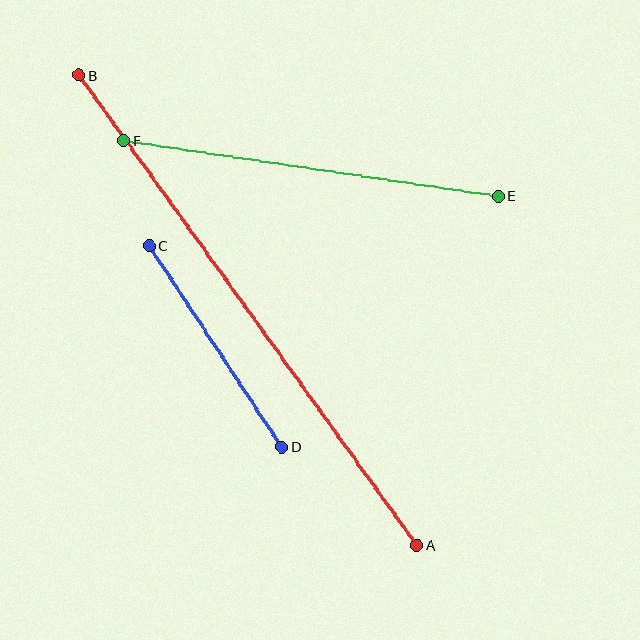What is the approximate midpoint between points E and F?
The midpoint is at approximately (311, 168) pixels.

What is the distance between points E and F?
The distance is approximately 379 pixels.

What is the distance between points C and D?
The distance is approximately 241 pixels.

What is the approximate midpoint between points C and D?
The midpoint is at approximately (215, 346) pixels.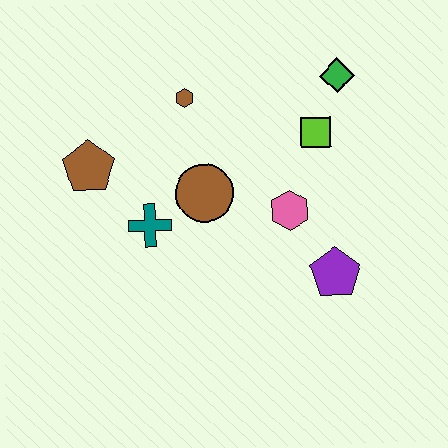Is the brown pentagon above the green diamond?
No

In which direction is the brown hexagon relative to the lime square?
The brown hexagon is to the left of the lime square.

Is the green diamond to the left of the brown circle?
No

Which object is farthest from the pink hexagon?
The brown pentagon is farthest from the pink hexagon.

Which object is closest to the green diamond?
The lime square is closest to the green diamond.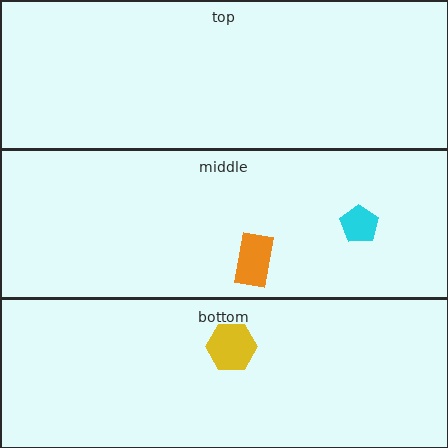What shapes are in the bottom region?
The yellow hexagon.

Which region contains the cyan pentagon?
The middle region.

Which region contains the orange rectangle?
The middle region.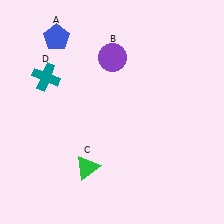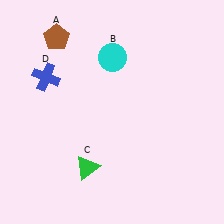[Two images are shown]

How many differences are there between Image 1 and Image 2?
There are 3 differences between the two images.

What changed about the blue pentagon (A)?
In Image 1, A is blue. In Image 2, it changed to brown.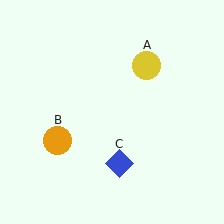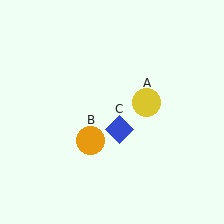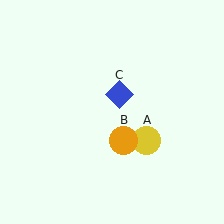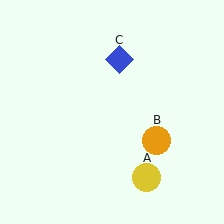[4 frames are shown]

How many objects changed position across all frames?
3 objects changed position: yellow circle (object A), orange circle (object B), blue diamond (object C).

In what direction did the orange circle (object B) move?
The orange circle (object B) moved right.